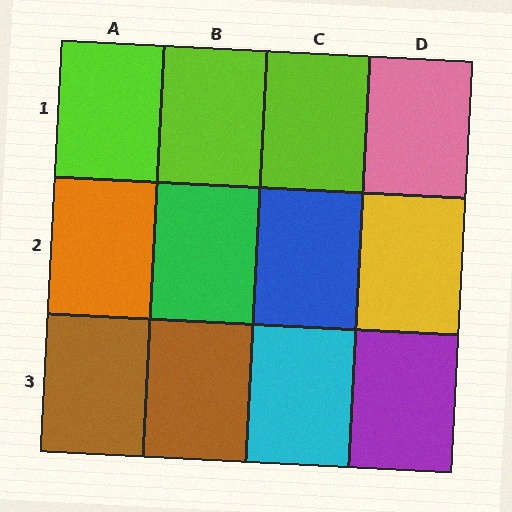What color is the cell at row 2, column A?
Orange.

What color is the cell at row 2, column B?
Green.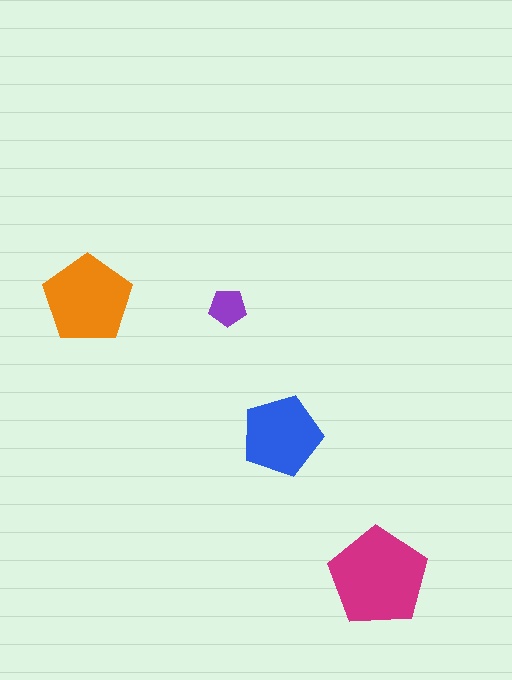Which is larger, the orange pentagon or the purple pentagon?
The orange one.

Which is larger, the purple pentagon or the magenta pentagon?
The magenta one.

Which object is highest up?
The orange pentagon is topmost.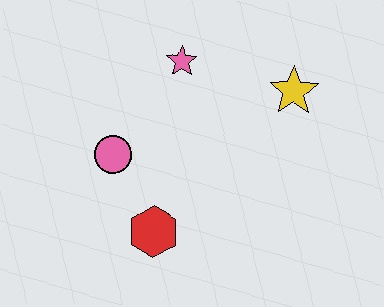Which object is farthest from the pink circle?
The yellow star is farthest from the pink circle.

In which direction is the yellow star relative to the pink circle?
The yellow star is to the right of the pink circle.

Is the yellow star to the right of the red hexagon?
Yes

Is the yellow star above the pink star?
No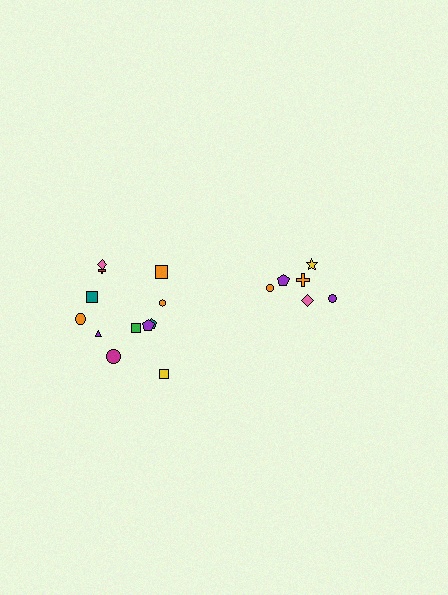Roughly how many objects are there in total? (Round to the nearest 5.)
Roughly 20 objects in total.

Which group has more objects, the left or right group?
The left group.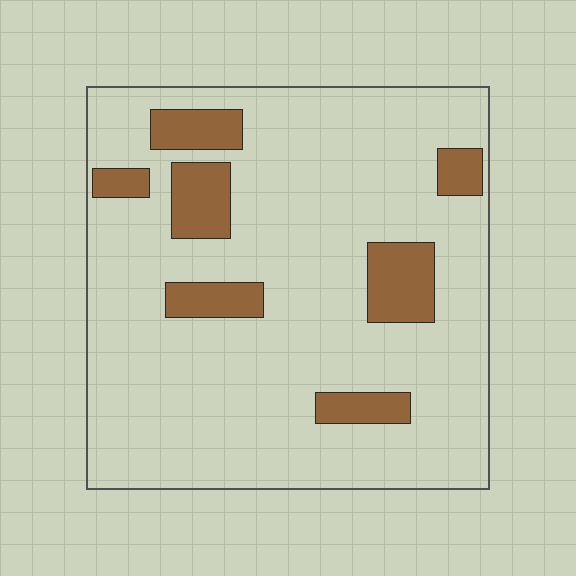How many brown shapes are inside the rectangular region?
7.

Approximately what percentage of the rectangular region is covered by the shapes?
Approximately 15%.